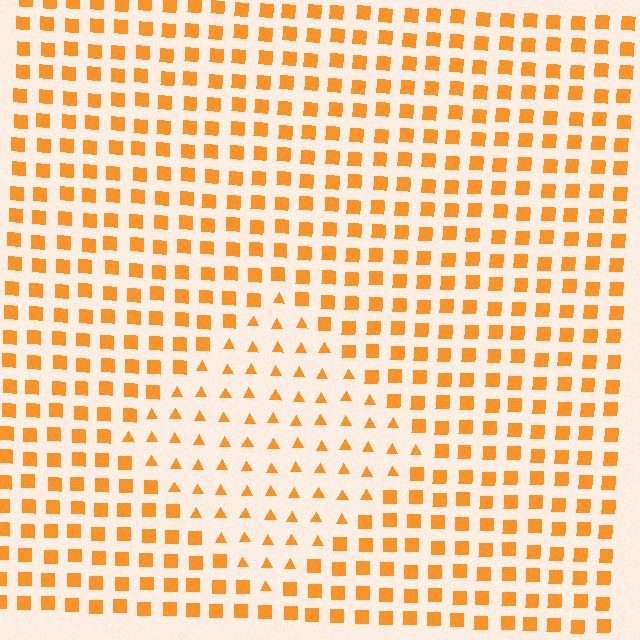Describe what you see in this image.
The image is filled with small orange elements arranged in a uniform grid. A diamond-shaped region contains triangles, while the surrounding area contains squares. The boundary is defined purely by the change in element shape.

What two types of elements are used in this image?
The image uses triangles inside the diamond region and squares outside it.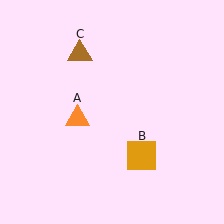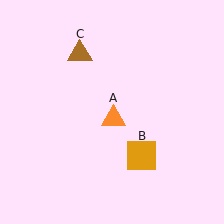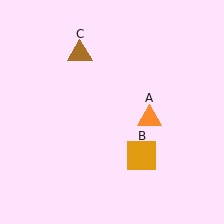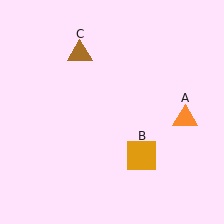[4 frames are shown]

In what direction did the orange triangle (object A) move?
The orange triangle (object A) moved right.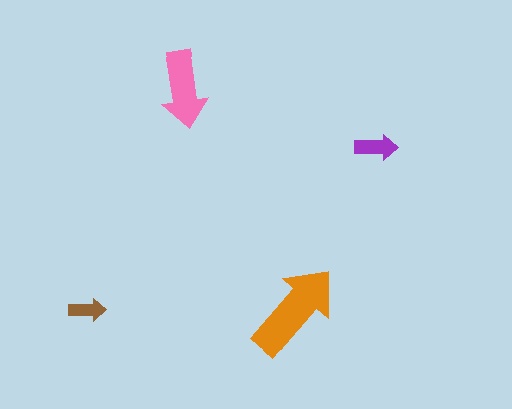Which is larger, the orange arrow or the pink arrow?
The orange one.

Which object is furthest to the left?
The brown arrow is leftmost.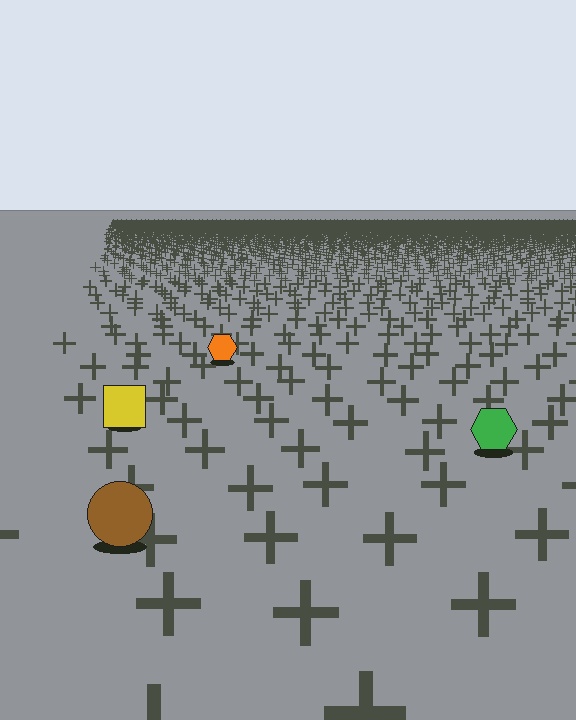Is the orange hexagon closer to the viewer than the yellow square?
No. The yellow square is closer — you can tell from the texture gradient: the ground texture is coarser near it.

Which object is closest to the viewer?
The brown circle is closest. The texture marks near it are larger and more spread out.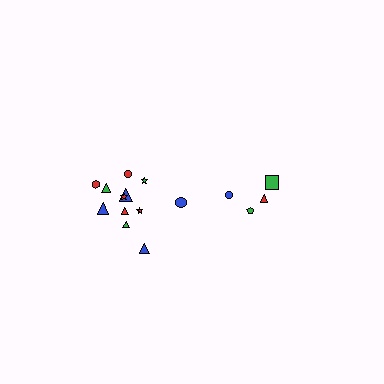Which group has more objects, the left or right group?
The left group.